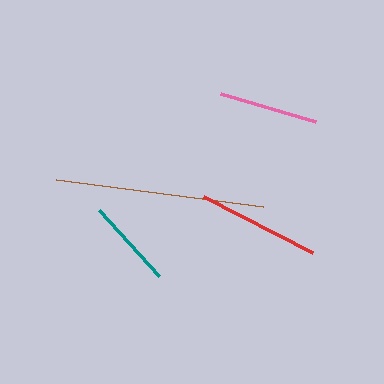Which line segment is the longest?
The brown line is the longest at approximately 208 pixels.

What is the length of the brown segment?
The brown segment is approximately 208 pixels long.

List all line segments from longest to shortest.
From longest to shortest: brown, red, pink, teal.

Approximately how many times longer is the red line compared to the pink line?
The red line is approximately 1.2 times the length of the pink line.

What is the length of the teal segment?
The teal segment is approximately 88 pixels long.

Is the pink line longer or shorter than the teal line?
The pink line is longer than the teal line.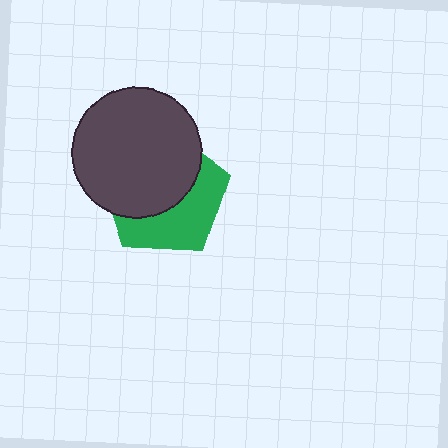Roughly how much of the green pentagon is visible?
A small part of it is visible (roughly 44%).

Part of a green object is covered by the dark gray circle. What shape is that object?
It is a pentagon.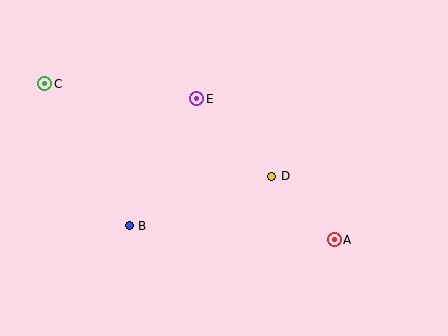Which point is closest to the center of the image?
Point D at (272, 176) is closest to the center.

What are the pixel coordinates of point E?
Point E is at (197, 99).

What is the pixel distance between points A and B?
The distance between A and B is 206 pixels.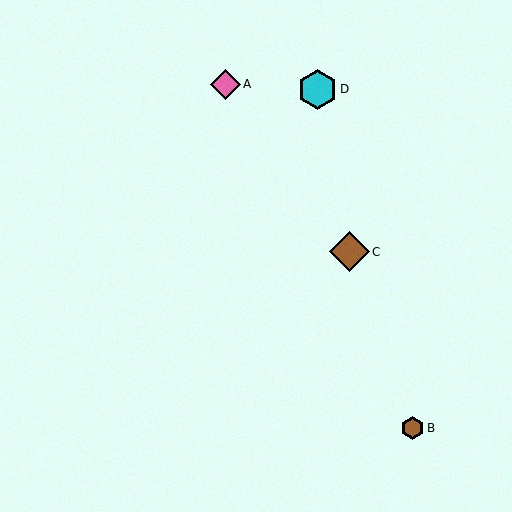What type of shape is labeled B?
Shape B is a brown hexagon.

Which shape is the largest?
The brown diamond (labeled C) is the largest.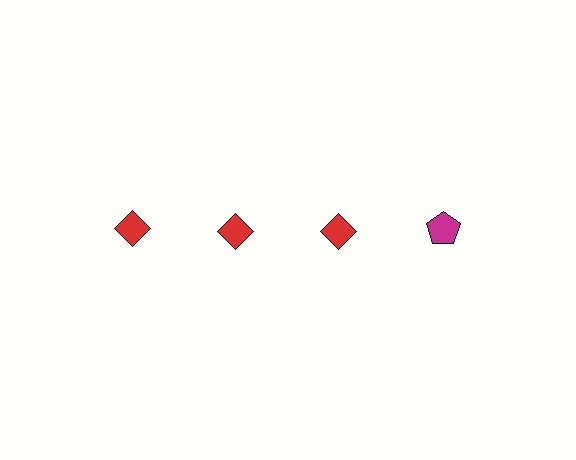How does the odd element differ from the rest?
It differs in both color (magenta instead of red) and shape (pentagon instead of diamond).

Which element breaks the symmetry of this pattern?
The magenta pentagon in the top row, second from right column breaks the symmetry. All other shapes are red diamonds.